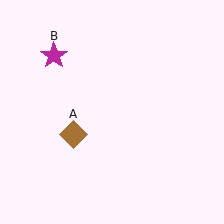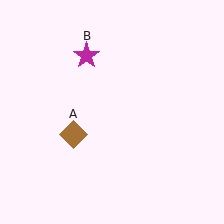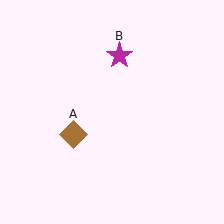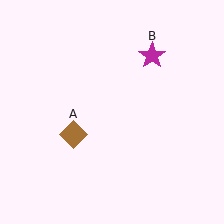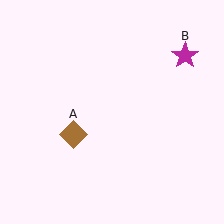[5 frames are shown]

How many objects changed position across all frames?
1 object changed position: magenta star (object B).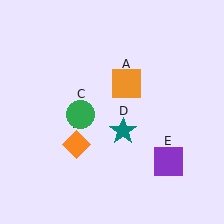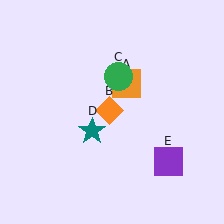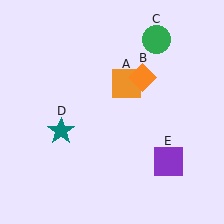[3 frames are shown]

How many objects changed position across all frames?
3 objects changed position: orange diamond (object B), green circle (object C), teal star (object D).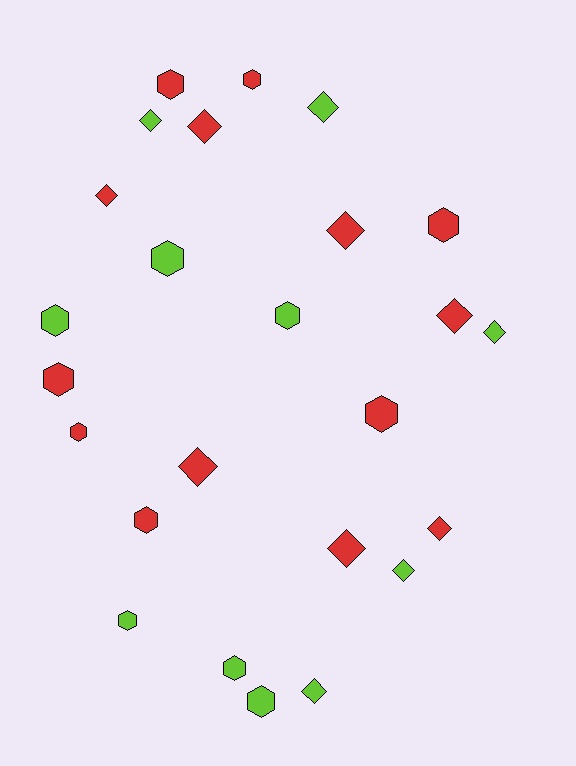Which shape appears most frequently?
Hexagon, with 13 objects.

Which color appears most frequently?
Red, with 14 objects.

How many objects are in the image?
There are 25 objects.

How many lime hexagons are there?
There are 6 lime hexagons.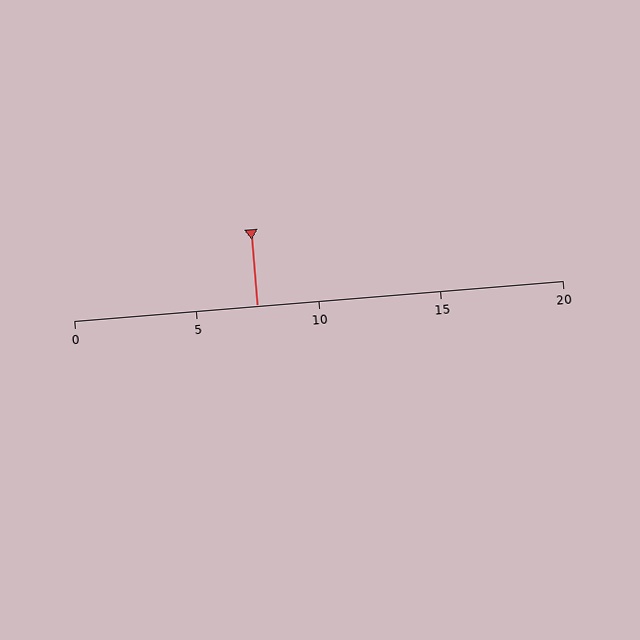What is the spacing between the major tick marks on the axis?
The major ticks are spaced 5 apart.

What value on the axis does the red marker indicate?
The marker indicates approximately 7.5.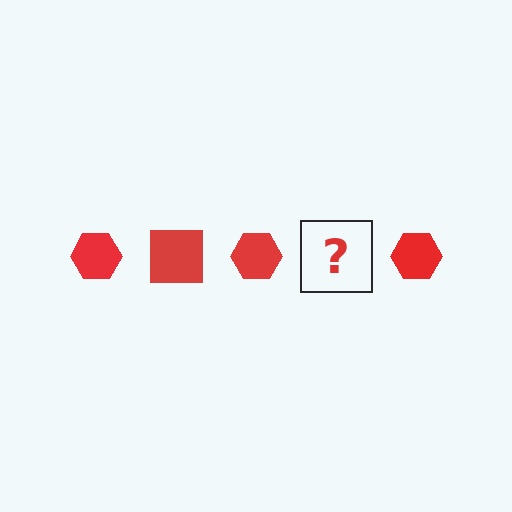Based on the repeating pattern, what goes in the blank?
The blank should be a red square.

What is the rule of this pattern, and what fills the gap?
The rule is that the pattern cycles through hexagon, square shapes in red. The gap should be filled with a red square.